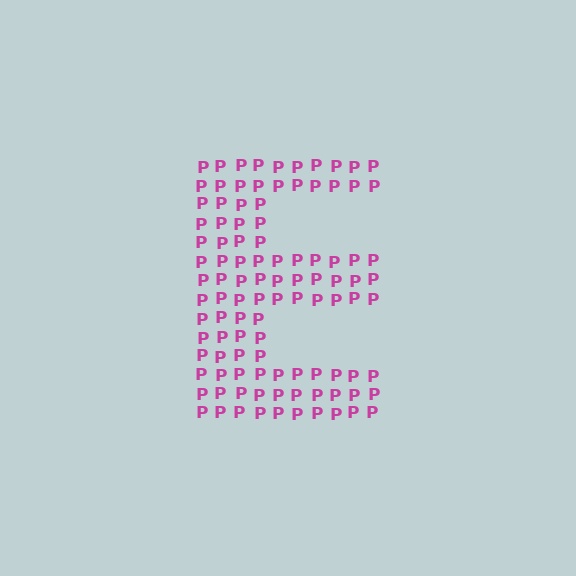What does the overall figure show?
The overall figure shows the letter E.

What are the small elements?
The small elements are letter P's.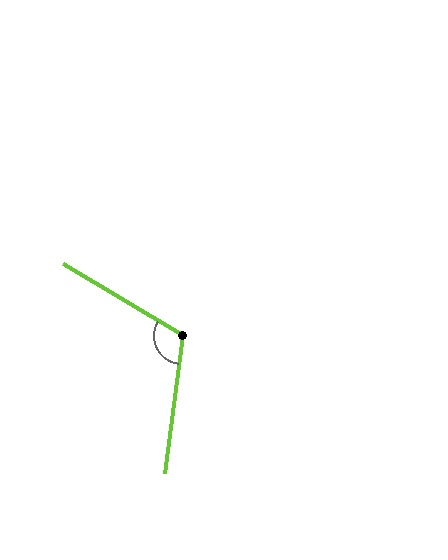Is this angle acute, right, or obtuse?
It is obtuse.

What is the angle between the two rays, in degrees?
Approximately 114 degrees.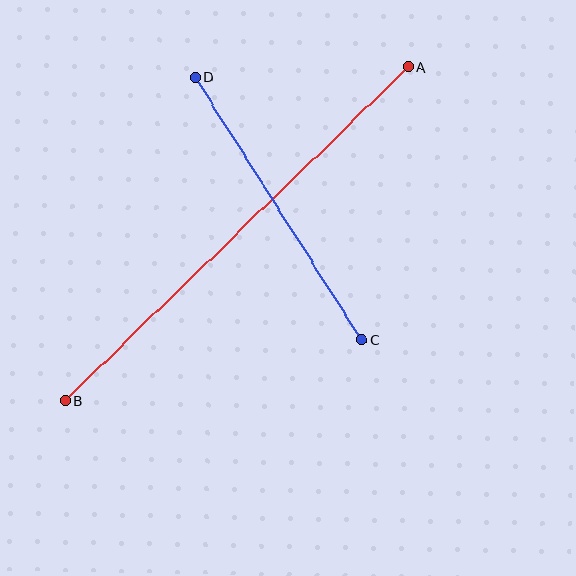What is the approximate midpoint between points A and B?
The midpoint is at approximately (237, 234) pixels.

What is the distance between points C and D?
The distance is approximately 311 pixels.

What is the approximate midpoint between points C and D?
The midpoint is at approximately (278, 209) pixels.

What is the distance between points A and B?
The distance is approximately 479 pixels.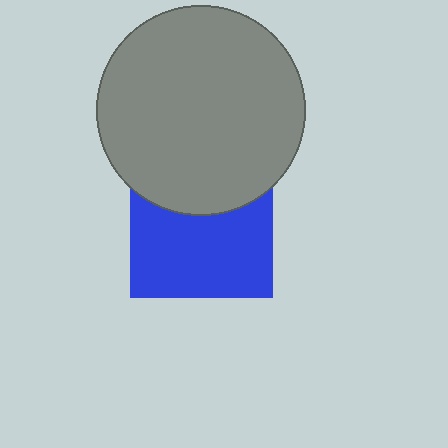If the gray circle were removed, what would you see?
You would see the complete blue square.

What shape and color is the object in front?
The object in front is a gray circle.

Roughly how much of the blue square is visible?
About half of it is visible (roughly 64%).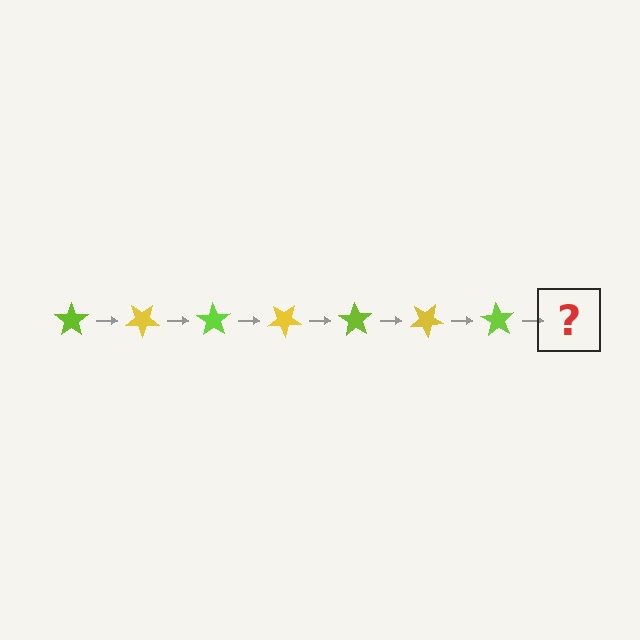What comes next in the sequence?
The next element should be a yellow star, rotated 245 degrees from the start.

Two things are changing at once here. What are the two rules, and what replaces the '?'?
The two rules are that it rotates 35 degrees each step and the color cycles through lime and yellow. The '?' should be a yellow star, rotated 245 degrees from the start.